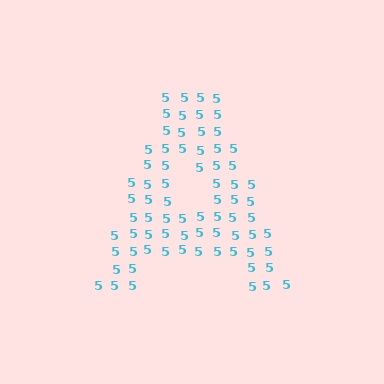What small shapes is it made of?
It is made of small digit 5's.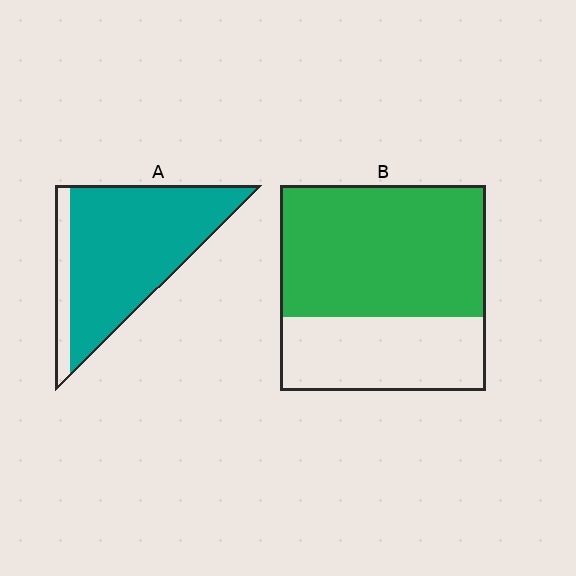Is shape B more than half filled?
Yes.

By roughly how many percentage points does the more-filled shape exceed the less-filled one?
By roughly 20 percentage points (A over B).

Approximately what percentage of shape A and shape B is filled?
A is approximately 85% and B is approximately 65%.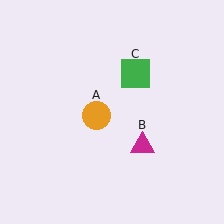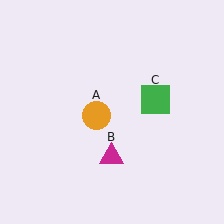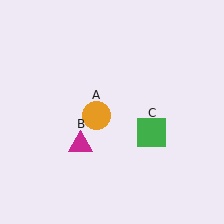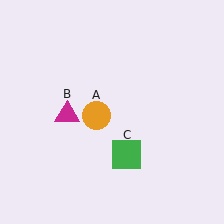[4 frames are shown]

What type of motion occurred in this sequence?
The magenta triangle (object B), green square (object C) rotated clockwise around the center of the scene.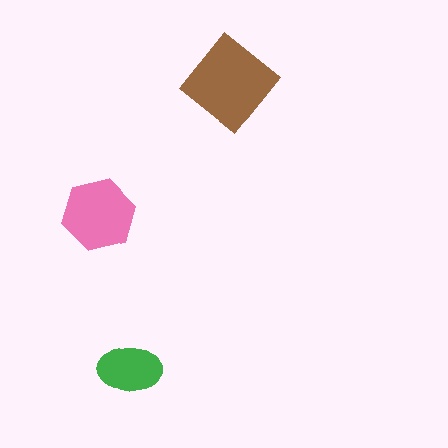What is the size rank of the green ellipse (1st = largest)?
3rd.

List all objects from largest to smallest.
The brown diamond, the pink hexagon, the green ellipse.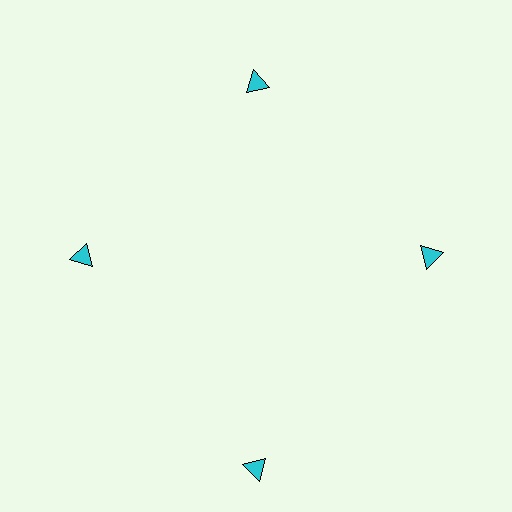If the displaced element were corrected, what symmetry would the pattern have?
It would have 4-fold rotational symmetry — the pattern would map onto itself every 90 degrees.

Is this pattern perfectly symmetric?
No. The 4 cyan triangles are arranged in a ring, but one element near the 6 o'clock position is pushed outward from the center, breaking the 4-fold rotational symmetry.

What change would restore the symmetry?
The symmetry would be restored by moving it inward, back onto the ring so that all 4 triangles sit at equal angles and equal distance from the center.